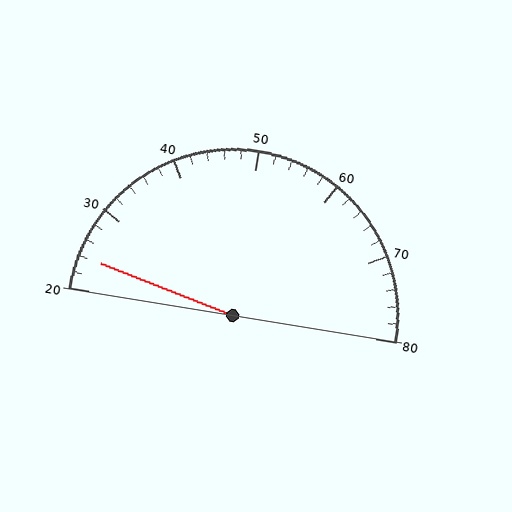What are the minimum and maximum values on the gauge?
The gauge ranges from 20 to 80.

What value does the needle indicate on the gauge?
The needle indicates approximately 24.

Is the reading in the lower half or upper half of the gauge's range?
The reading is in the lower half of the range (20 to 80).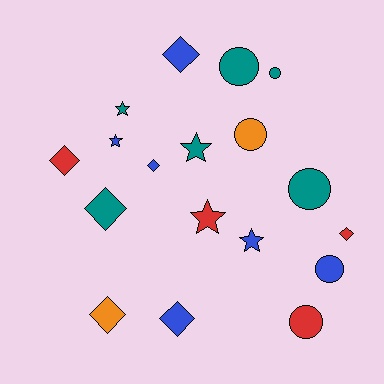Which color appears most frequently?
Blue, with 6 objects.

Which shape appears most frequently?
Diamond, with 7 objects.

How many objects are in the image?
There are 18 objects.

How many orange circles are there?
There is 1 orange circle.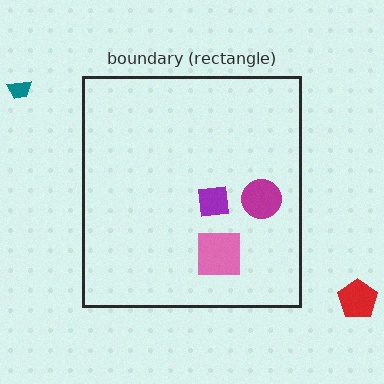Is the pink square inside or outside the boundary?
Inside.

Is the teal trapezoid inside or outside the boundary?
Outside.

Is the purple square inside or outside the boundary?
Inside.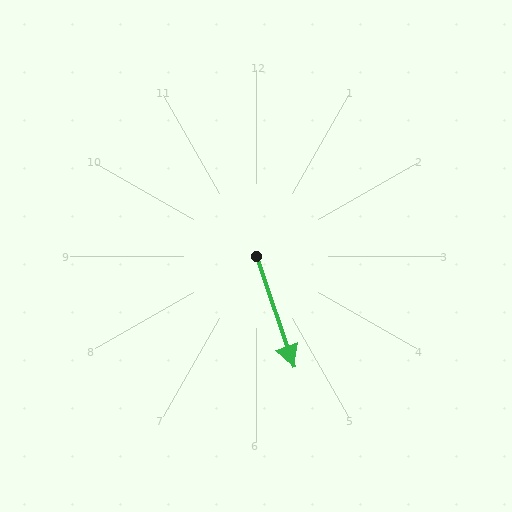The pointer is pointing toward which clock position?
Roughly 5 o'clock.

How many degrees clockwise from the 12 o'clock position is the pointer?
Approximately 161 degrees.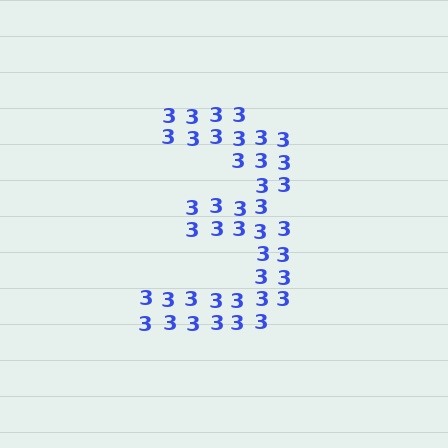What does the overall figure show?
The overall figure shows the digit 3.